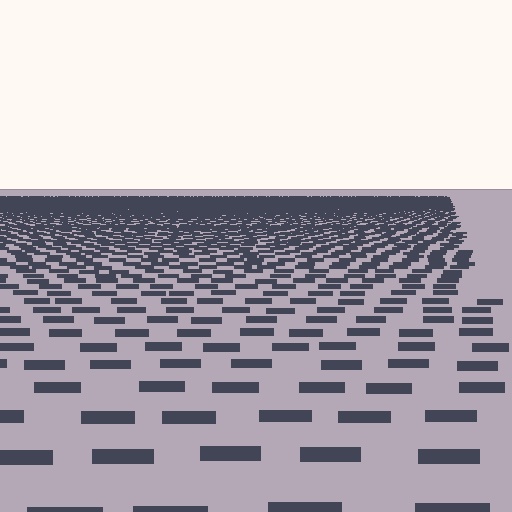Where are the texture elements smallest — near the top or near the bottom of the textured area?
Near the top.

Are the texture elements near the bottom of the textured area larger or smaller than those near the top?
Larger. Near the bottom, elements are closer to the viewer and appear at a bigger on-screen size.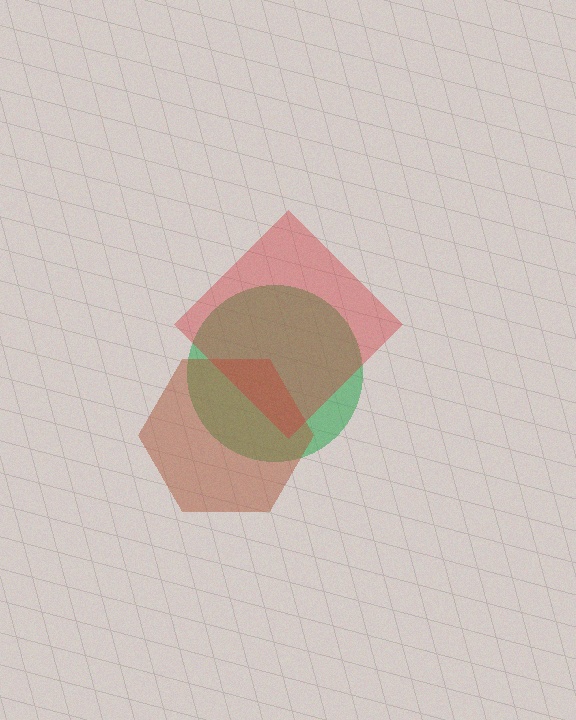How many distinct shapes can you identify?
There are 3 distinct shapes: a green circle, a brown hexagon, a red diamond.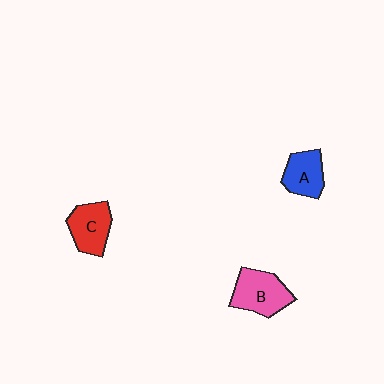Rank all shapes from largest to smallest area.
From largest to smallest: B (pink), C (red), A (blue).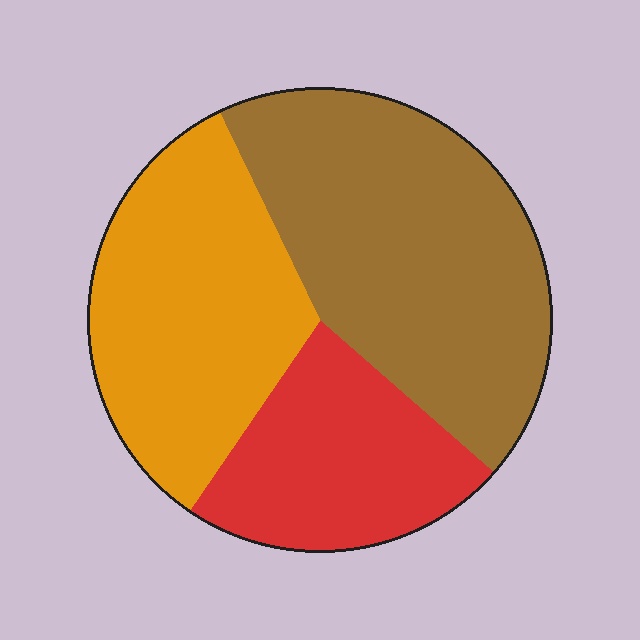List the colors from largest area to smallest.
From largest to smallest: brown, orange, red.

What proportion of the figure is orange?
Orange covers roughly 35% of the figure.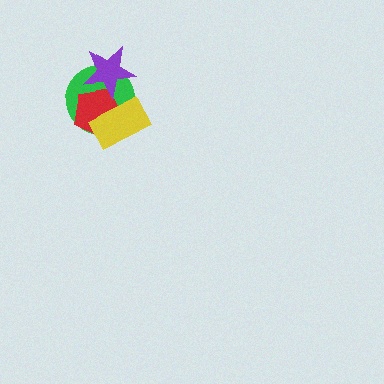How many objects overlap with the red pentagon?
3 objects overlap with the red pentagon.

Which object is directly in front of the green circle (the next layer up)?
The red pentagon is directly in front of the green circle.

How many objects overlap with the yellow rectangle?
2 objects overlap with the yellow rectangle.